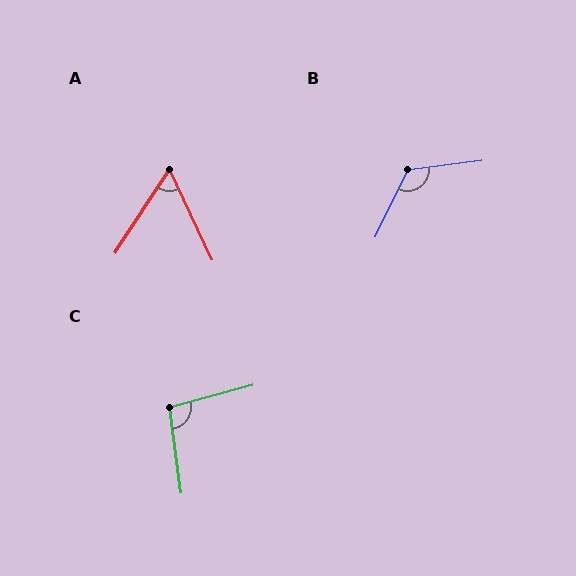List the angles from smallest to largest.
A (58°), C (97°), B (123°).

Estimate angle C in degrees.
Approximately 97 degrees.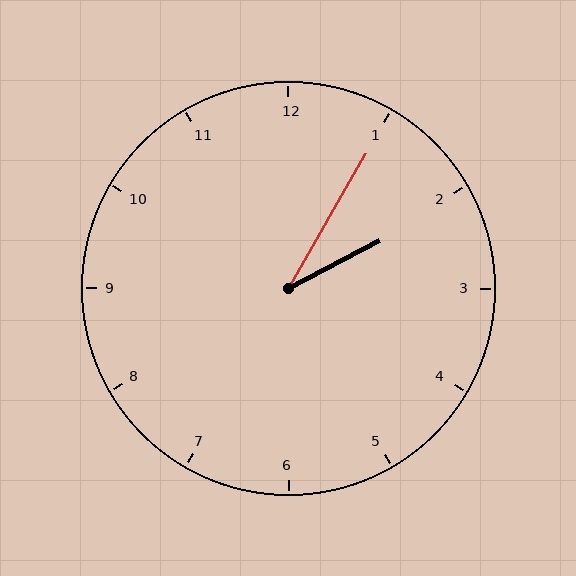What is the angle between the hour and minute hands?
Approximately 32 degrees.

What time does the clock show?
2:05.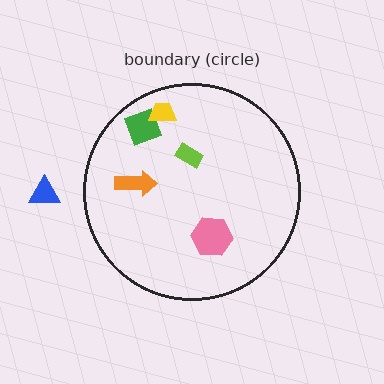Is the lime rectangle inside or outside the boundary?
Inside.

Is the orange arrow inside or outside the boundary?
Inside.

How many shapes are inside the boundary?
5 inside, 1 outside.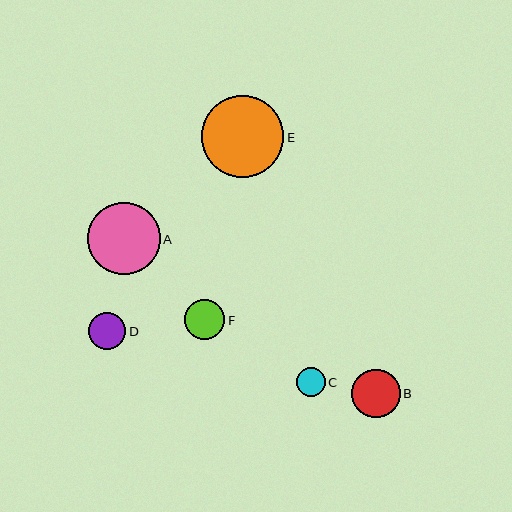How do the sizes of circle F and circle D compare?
Circle F and circle D are approximately the same size.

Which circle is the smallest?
Circle C is the smallest with a size of approximately 28 pixels.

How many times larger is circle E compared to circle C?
Circle E is approximately 2.9 times the size of circle C.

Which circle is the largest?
Circle E is the largest with a size of approximately 82 pixels.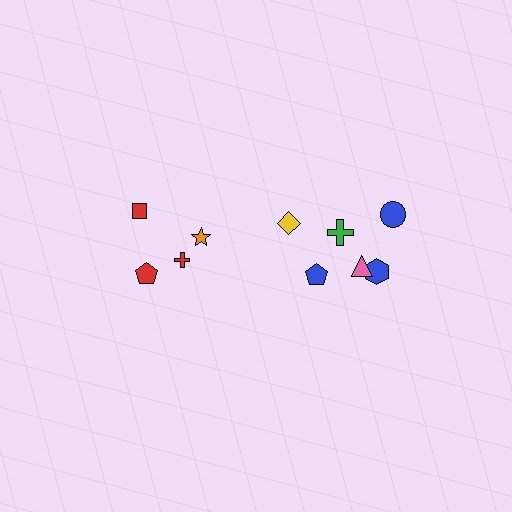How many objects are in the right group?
There are 6 objects.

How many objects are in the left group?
There are 4 objects.